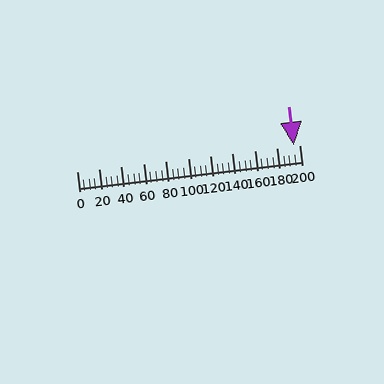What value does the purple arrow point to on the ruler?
The purple arrow points to approximately 195.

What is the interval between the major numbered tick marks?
The major tick marks are spaced 20 units apart.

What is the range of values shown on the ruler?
The ruler shows values from 0 to 200.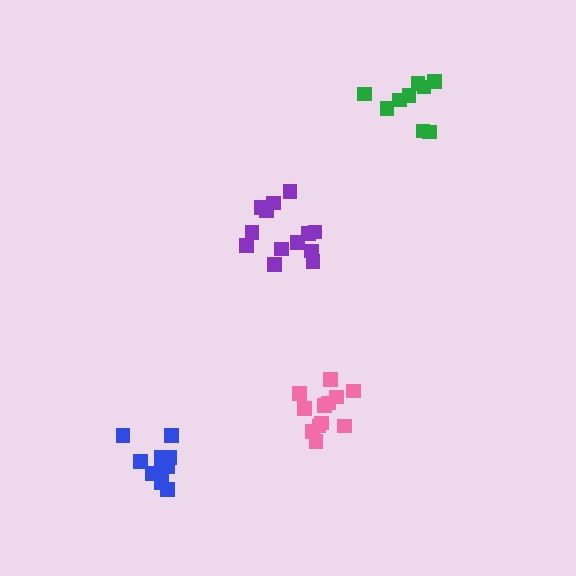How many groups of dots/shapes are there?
There are 4 groups.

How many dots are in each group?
Group 1: 13 dots, Group 2: 12 dots, Group 3: 9 dots, Group 4: 11 dots (45 total).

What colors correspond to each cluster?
The clusters are colored: purple, pink, green, blue.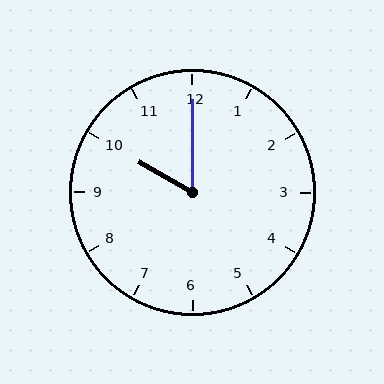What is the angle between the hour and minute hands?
Approximately 60 degrees.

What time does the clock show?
10:00.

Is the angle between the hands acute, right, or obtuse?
It is acute.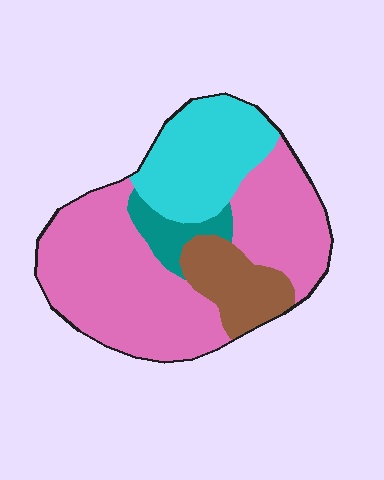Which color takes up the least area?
Teal, at roughly 5%.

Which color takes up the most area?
Pink, at roughly 55%.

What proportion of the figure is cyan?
Cyan covers 23% of the figure.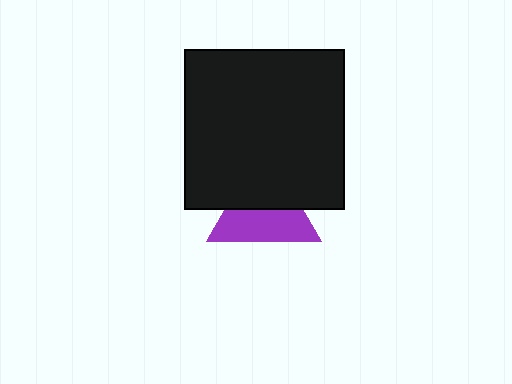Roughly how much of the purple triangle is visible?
About half of it is visible (roughly 54%).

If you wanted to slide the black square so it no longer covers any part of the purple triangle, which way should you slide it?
Slide it up — that is the most direct way to separate the two shapes.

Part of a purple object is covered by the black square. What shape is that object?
It is a triangle.